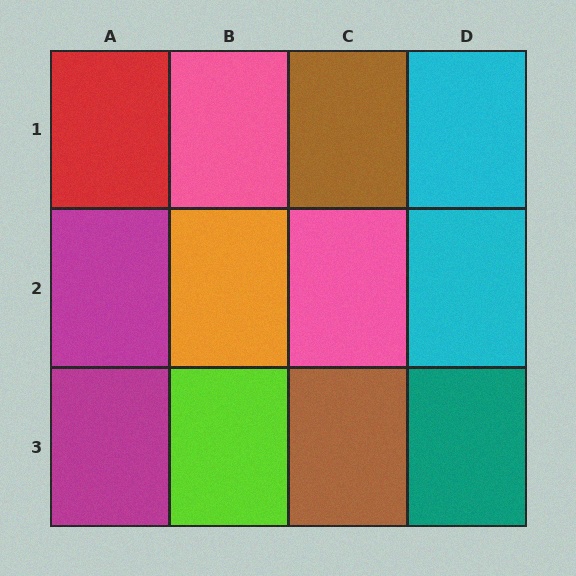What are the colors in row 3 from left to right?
Magenta, lime, brown, teal.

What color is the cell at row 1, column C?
Brown.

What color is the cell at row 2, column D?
Cyan.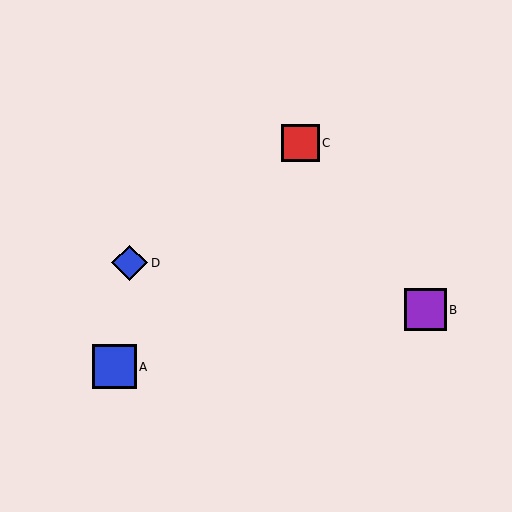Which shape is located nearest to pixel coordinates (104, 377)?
The blue square (labeled A) at (114, 367) is nearest to that location.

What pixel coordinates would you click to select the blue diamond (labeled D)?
Click at (130, 263) to select the blue diamond D.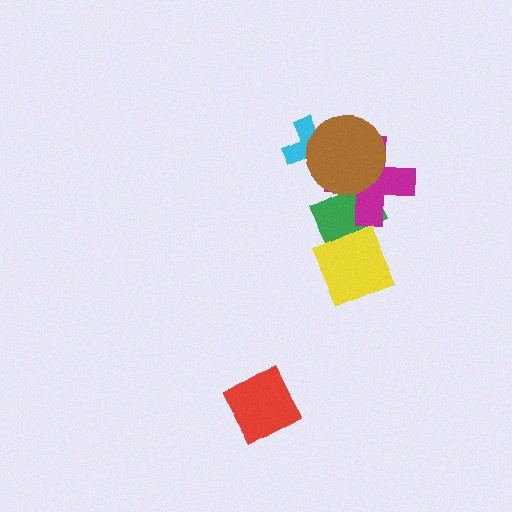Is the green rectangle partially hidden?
Yes, it is partially covered by another shape.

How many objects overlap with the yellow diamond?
1 object overlaps with the yellow diamond.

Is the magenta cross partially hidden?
Yes, it is partially covered by another shape.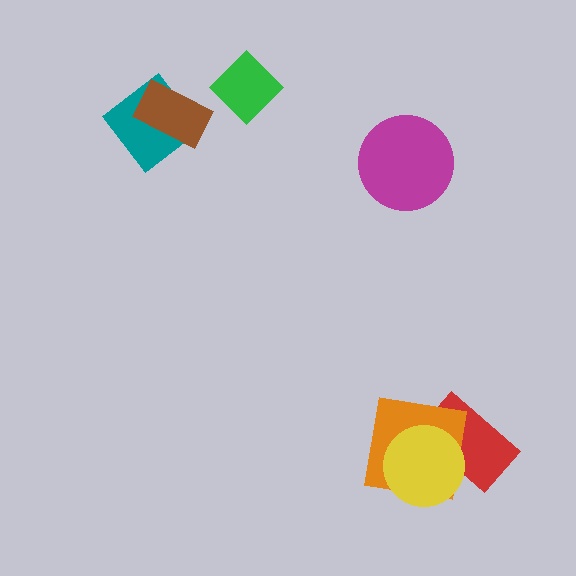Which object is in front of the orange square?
The yellow circle is in front of the orange square.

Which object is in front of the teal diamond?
The brown rectangle is in front of the teal diamond.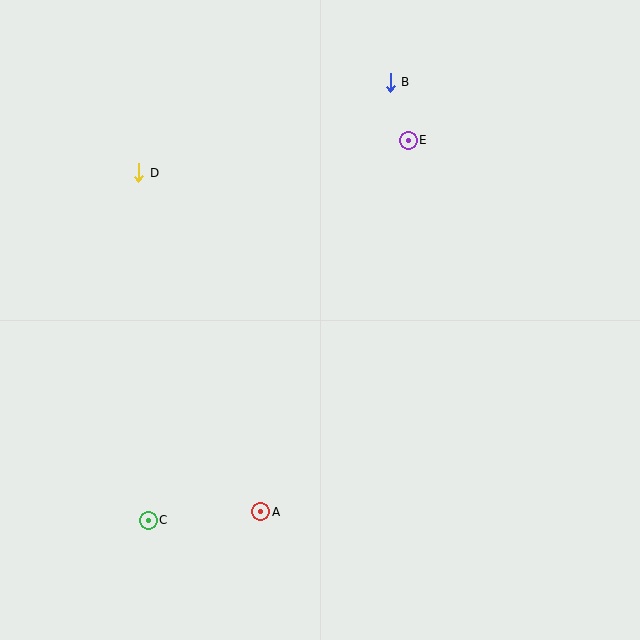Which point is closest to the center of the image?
Point E at (408, 140) is closest to the center.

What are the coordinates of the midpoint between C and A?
The midpoint between C and A is at (204, 516).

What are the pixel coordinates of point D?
Point D is at (139, 173).